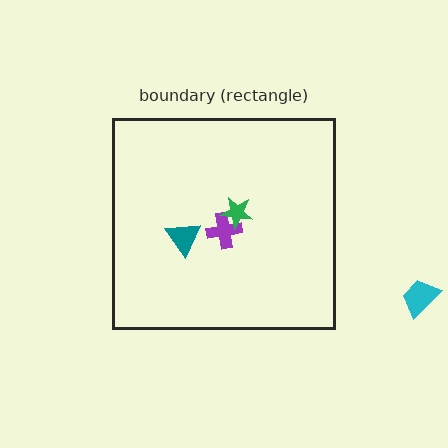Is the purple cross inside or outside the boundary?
Inside.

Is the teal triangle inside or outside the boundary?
Inside.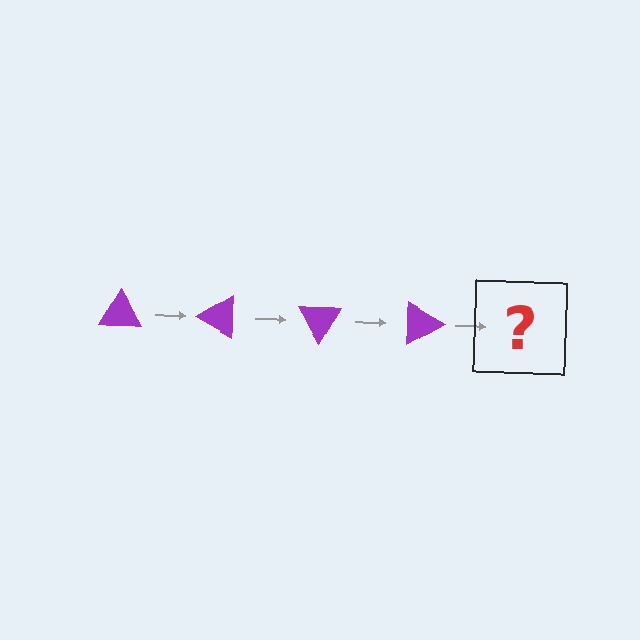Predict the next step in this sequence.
The next step is a purple triangle rotated 120 degrees.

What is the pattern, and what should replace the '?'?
The pattern is that the triangle rotates 30 degrees each step. The '?' should be a purple triangle rotated 120 degrees.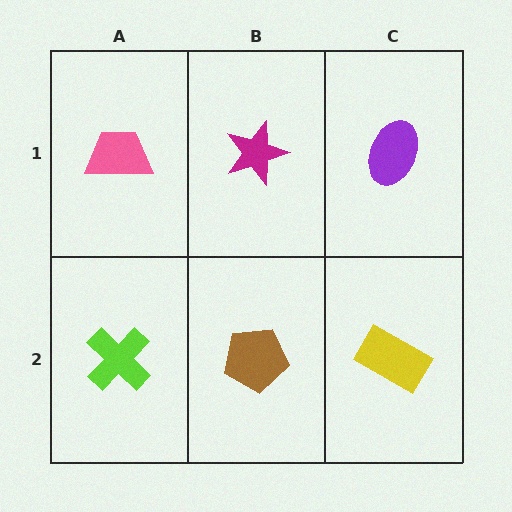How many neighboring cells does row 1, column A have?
2.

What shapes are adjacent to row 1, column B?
A brown pentagon (row 2, column B), a pink trapezoid (row 1, column A), a purple ellipse (row 1, column C).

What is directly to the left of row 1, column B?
A pink trapezoid.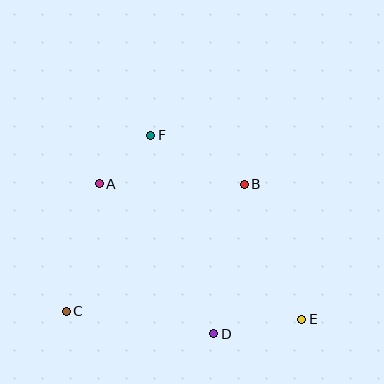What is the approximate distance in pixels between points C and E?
The distance between C and E is approximately 236 pixels.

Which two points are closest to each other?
Points A and F are closest to each other.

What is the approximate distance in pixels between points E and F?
The distance between E and F is approximately 238 pixels.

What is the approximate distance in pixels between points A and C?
The distance between A and C is approximately 132 pixels.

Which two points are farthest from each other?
Points A and E are farthest from each other.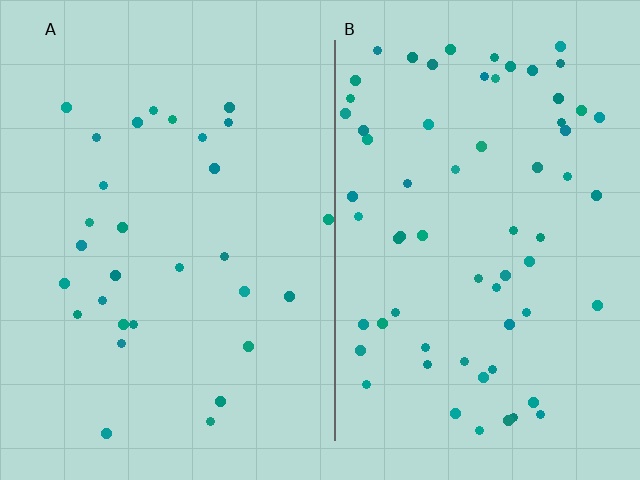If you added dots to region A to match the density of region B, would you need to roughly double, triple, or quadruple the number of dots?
Approximately double.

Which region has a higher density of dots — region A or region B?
B (the right).